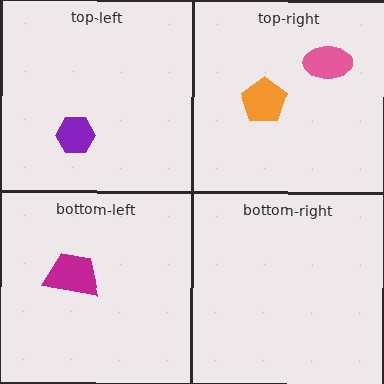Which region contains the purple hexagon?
The top-left region.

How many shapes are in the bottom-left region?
1.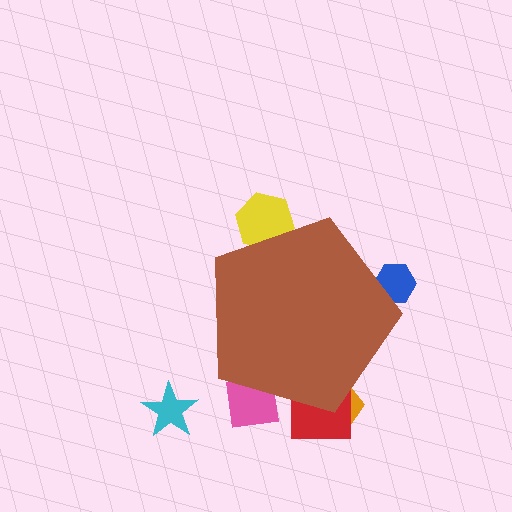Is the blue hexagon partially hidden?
Yes, the blue hexagon is partially hidden behind the brown pentagon.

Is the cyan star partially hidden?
No, the cyan star is fully visible.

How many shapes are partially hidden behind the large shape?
5 shapes are partially hidden.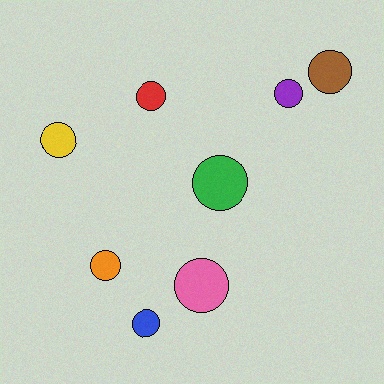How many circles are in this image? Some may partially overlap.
There are 8 circles.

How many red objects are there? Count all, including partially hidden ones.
There is 1 red object.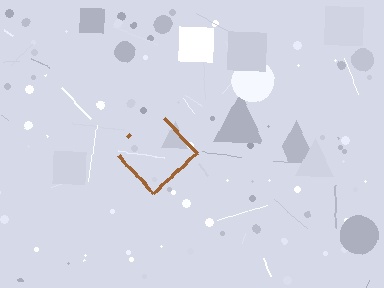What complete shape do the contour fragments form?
The contour fragments form a diamond.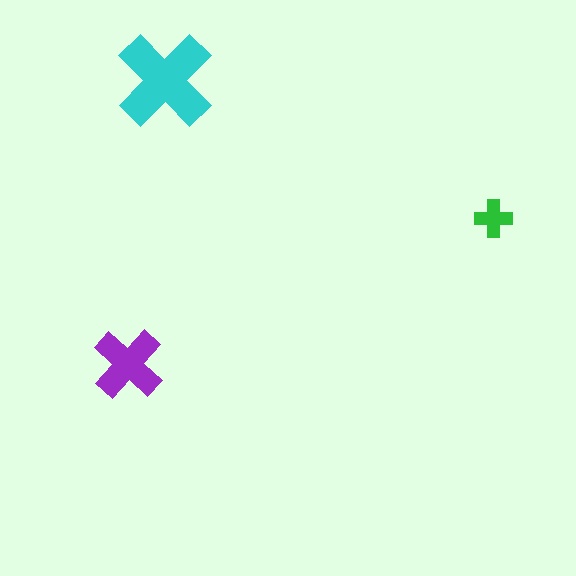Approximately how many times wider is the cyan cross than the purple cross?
About 1.5 times wider.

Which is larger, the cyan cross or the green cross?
The cyan one.